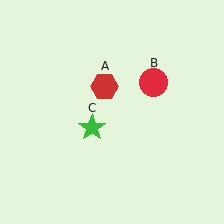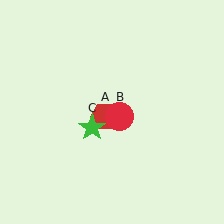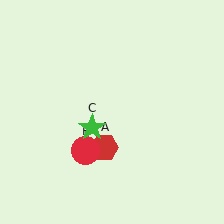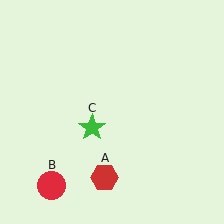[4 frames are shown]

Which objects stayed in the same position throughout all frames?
Green star (object C) remained stationary.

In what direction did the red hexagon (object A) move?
The red hexagon (object A) moved down.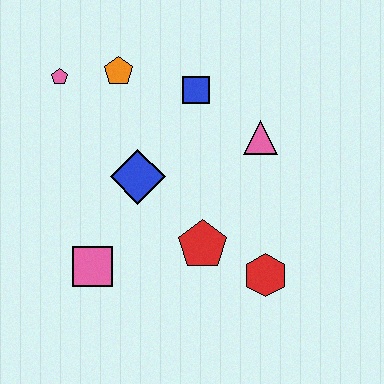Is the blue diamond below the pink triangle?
Yes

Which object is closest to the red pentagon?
The red hexagon is closest to the red pentagon.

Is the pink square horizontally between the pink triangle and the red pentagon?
No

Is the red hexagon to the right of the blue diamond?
Yes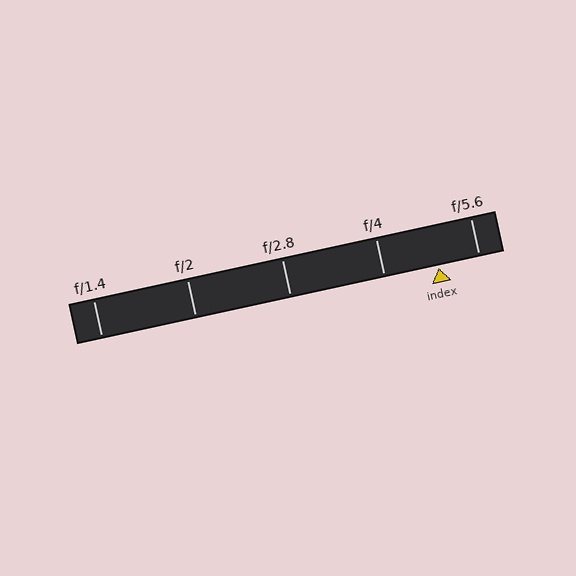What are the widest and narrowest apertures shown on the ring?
The widest aperture shown is f/1.4 and the narrowest is f/5.6.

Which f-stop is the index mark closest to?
The index mark is closest to f/5.6.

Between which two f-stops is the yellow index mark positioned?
The index mark is between f/4 and f/5.6.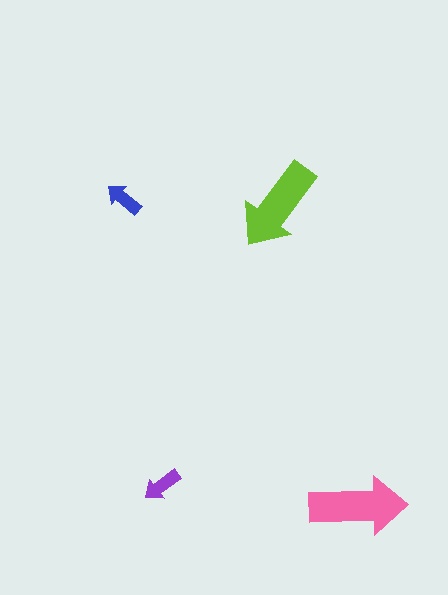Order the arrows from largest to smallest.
the pink one, the lime one, the purple one, the blue one.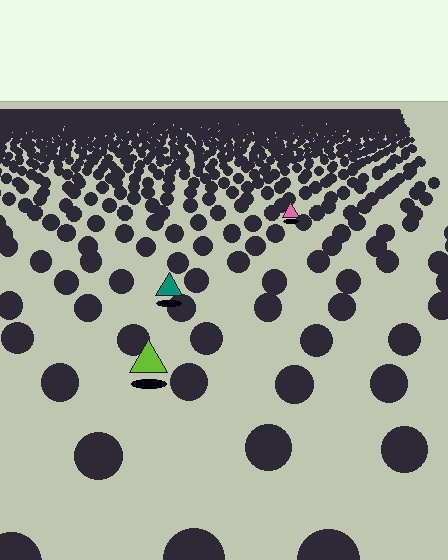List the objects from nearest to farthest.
From nearest to farthest: the lime triangle, the teal triangle, the pink triangle.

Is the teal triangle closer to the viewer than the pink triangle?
Yes. The teal triangle is closer — you can tell from the texture gradient: the ground texture is coarser near it.